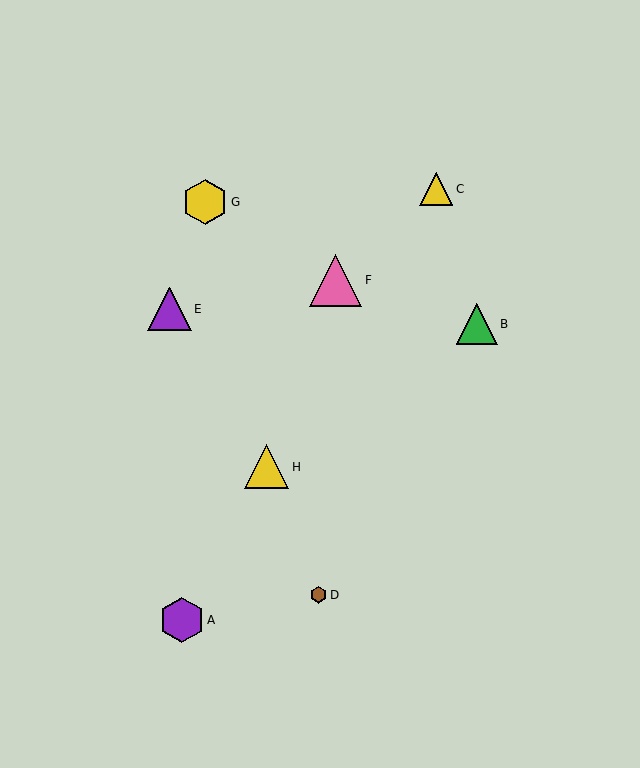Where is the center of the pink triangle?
The center of the pink triangle is at (336, 280).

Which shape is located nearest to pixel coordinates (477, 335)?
The green triangle (labeled B) at (477, 324) is nearest to that location.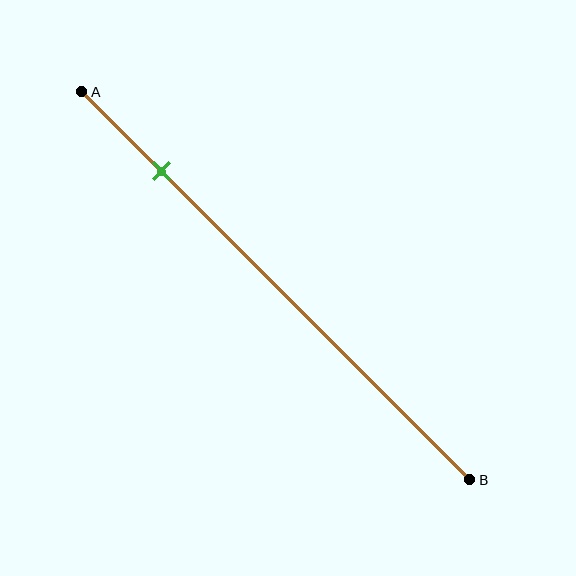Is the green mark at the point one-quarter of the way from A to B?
No, the mark is at about 20% from A, not at the 25% one-quarter point.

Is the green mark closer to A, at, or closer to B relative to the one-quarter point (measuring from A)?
The green mark is closer to point A than the one-quarter point of segment AB.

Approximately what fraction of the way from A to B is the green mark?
The green mark is approximately 20% of the way from A to B.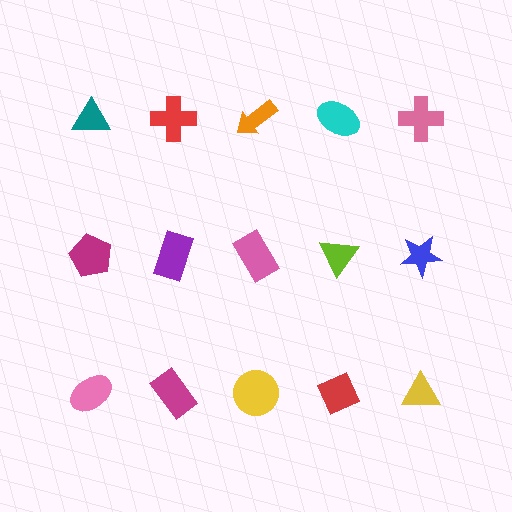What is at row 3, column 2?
A magenta rectangle.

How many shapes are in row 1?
5 shapes.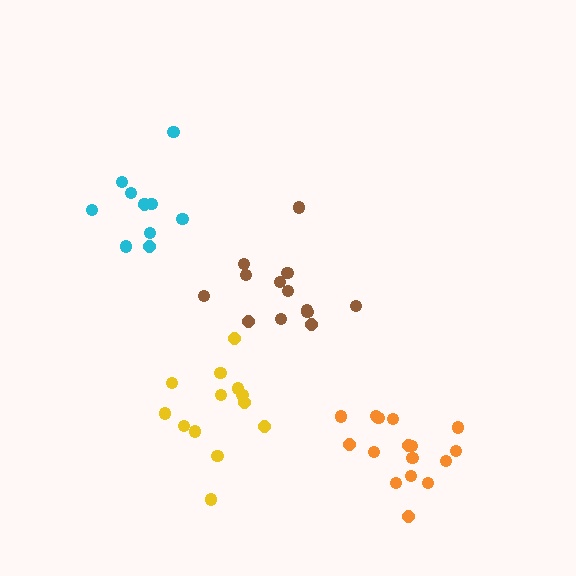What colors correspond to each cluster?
The clusters are colored: orange, yellow, brown, cyan.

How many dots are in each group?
Group 1: 16 dots, Group 2: 13 dots, Group 3: 13 dots, Group 4: 11 dots (53 total).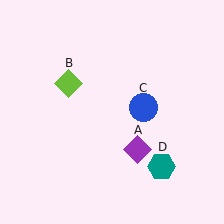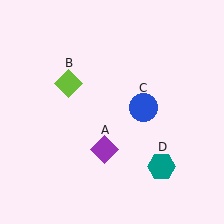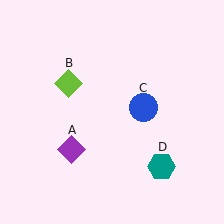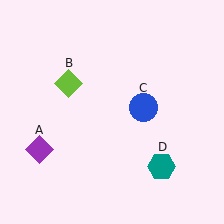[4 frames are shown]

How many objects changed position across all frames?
1 object changed position: purple diamond (object A).